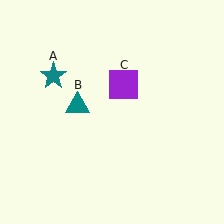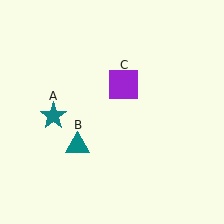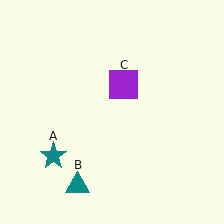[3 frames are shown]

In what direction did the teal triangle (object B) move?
The teal triangle (object B) moved down.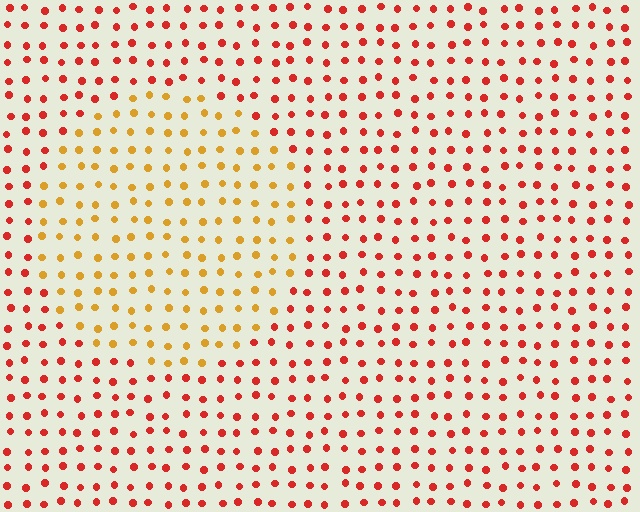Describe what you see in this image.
The image is filled with small red elements in a uniform arrangement. A circle-shaped region is visible where the elements are tinted to a slightly different hue, forming a subtle color boundary.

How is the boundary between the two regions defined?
The boundary is defined purely by a slight shift in hue (about 40 degrees). Spacing, size, and orientation are identical on both sides.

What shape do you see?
I see a circle.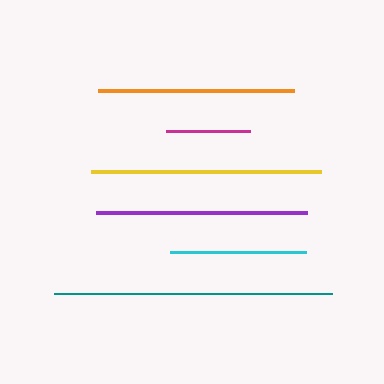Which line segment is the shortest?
The magenta line is the shortest at approximately 84 pixels.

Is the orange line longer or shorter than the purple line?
The purple line is longer than the orange line.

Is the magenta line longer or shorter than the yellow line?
The yellow line is longer than the magenta line.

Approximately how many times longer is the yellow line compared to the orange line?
The yellow line is approximately 1.2 times the length of the orange line.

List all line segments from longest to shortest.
From longest to shortest: teal, yellow, purple, orange, cyan, magenta.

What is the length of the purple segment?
The purple segment is approximately 211 pixels long.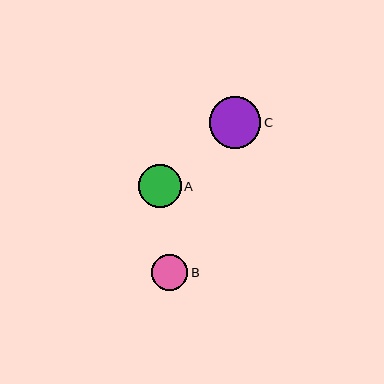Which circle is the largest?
Circle C is the largest with a size of approximately 52 pixels.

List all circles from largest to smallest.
From largest to smallest: C, A, B.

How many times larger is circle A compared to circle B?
Circle A is approximately 1.2 times the size of circle B.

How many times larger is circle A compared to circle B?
Circle A is approximately 1.2 times the size of circle B.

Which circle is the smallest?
Circle B is the smallest with a size of approximately 36 pixels.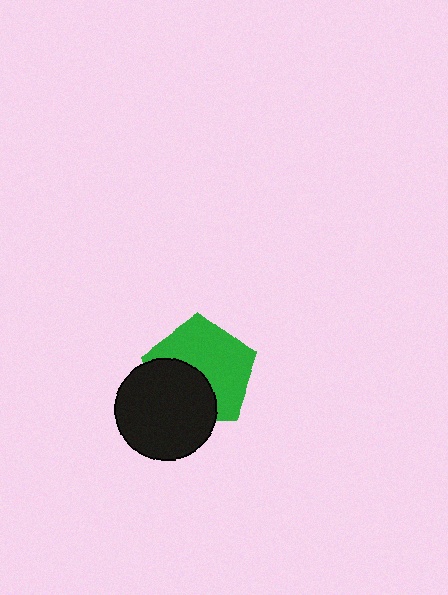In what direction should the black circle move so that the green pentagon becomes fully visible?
The black circle should move toward the lower-left. That is the shortest direction to clear the overlap and leave the green pentagon fully visible.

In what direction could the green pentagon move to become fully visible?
The green pentagon could move toward the upper-right. That would shift it out from behind the black circle entirely.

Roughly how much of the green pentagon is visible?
About half of it is visible (roughly 60%).